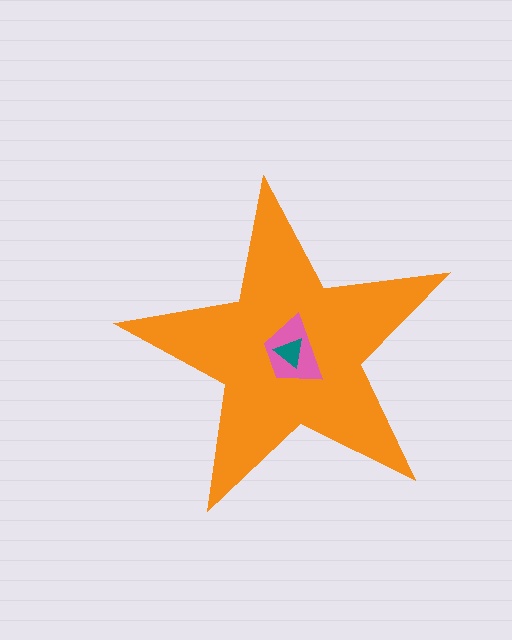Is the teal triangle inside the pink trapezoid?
Yes.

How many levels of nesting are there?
3.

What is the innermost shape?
The teal triangle.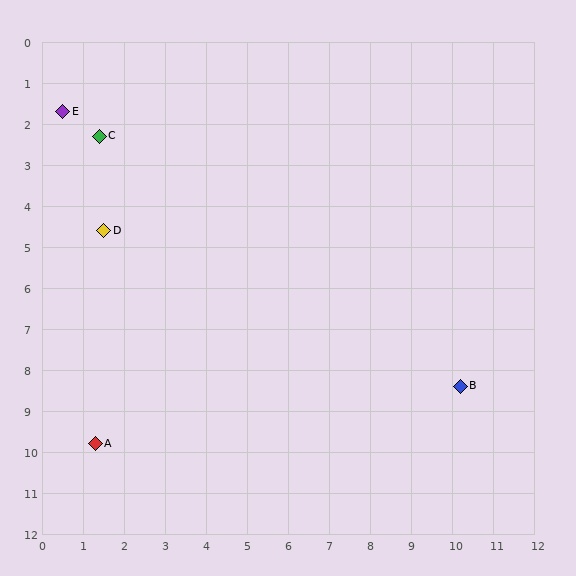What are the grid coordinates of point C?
Point C is at approximately (1.4, 2.3).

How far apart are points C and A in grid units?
Points C and A are about 7.5 grid units apart.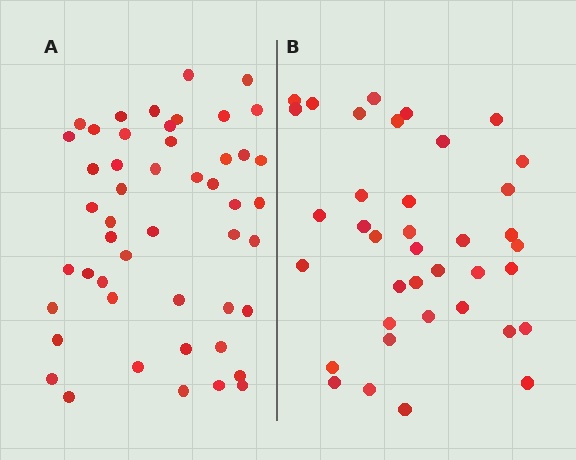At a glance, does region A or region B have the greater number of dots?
Region A (the left region) has more dots.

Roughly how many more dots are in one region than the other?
Region A has roughly 12 or so more dots than region B.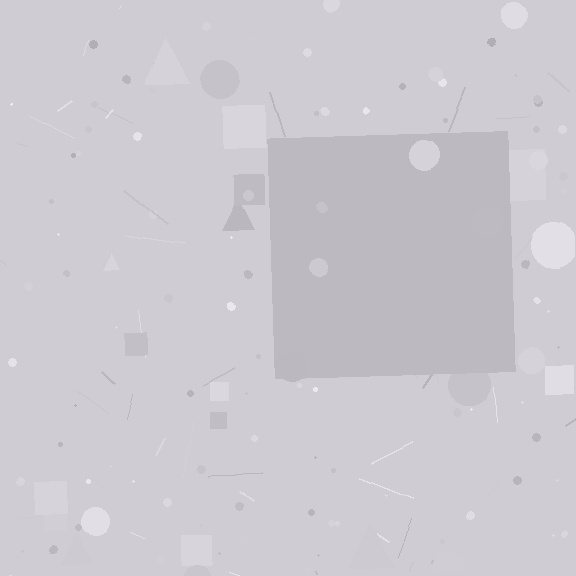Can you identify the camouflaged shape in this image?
The camouflaged shape is a square.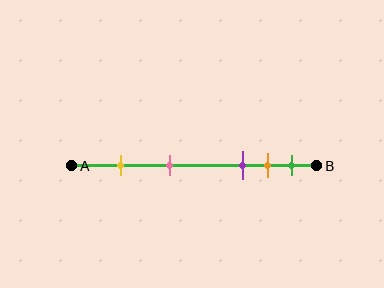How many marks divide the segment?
There are 5 marks dividing the segment.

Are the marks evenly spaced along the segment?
No, the marks are not evenly spaced.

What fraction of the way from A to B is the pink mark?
The pink mark is approximately 40% (0.4) of the way from A to B.